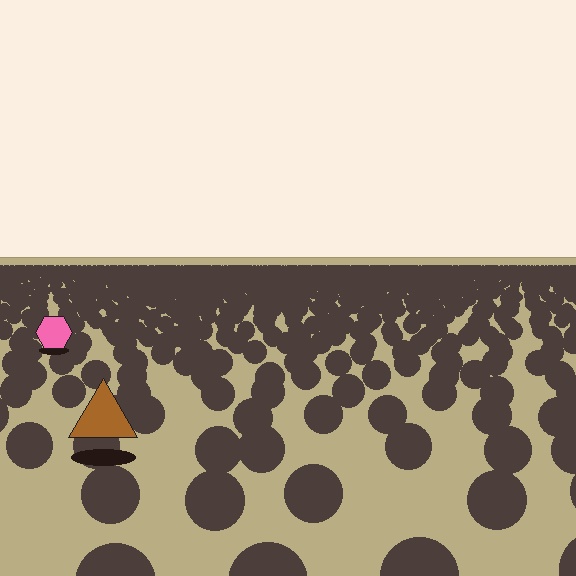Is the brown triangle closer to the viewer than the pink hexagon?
Yes. The brown triangle is closer — you can tell from the texture gradient: the ground texture is coarser near it.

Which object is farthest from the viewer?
The pink hexagon is farthest from the viewer. It appears smaller and the ground texture around it is denser.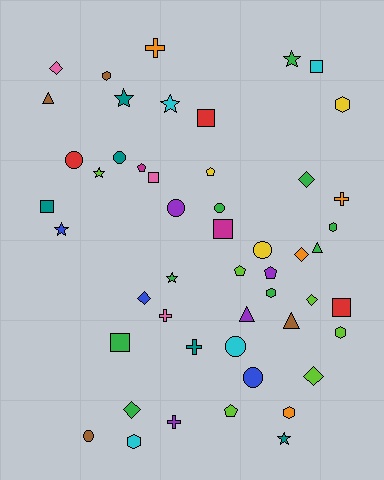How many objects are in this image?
There are 50 objects.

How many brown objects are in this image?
There are 4 brown objects.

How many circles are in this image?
There are 8 circles.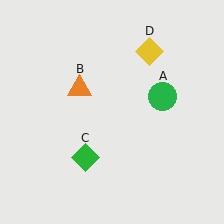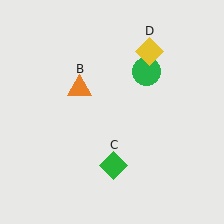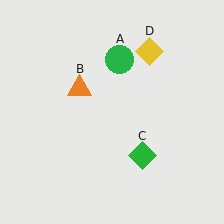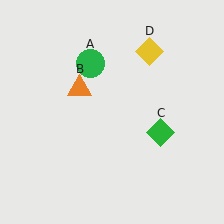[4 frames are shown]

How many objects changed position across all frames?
2 objects changed position: green circle (object A), green diamond (object C).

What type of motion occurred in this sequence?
The green circle (object A), green diamond (object C) rotated counterclockwise around the center of the scene.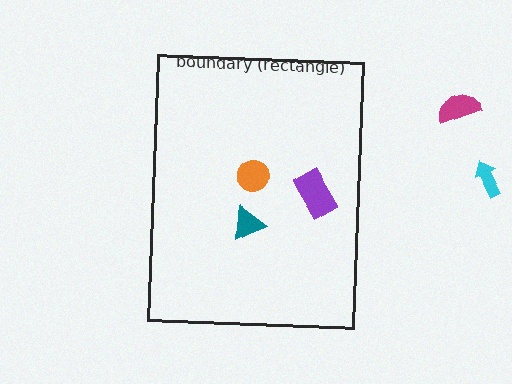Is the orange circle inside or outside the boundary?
Inside.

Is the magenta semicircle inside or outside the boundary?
Outside.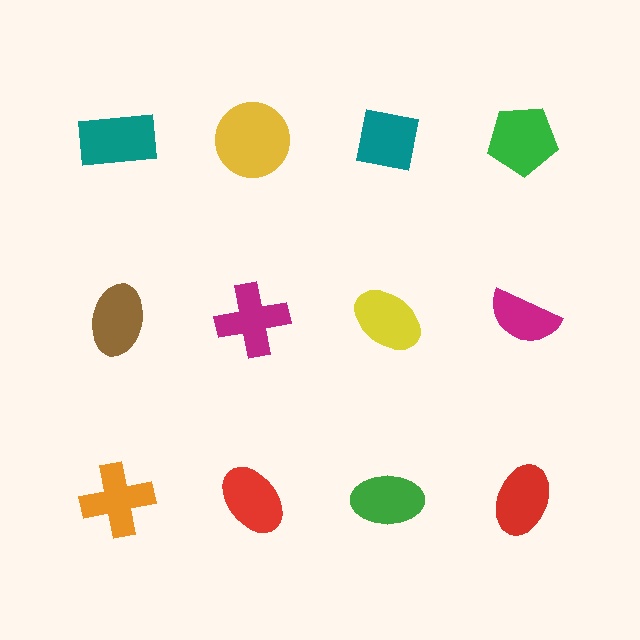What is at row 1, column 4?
A green pentagon.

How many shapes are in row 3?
4 shapes.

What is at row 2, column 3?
A yellow ellipse.